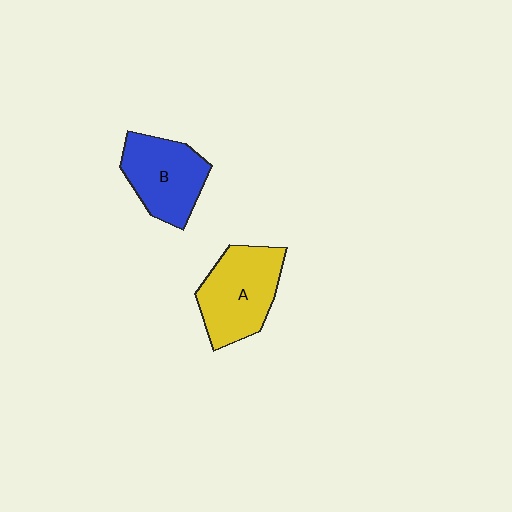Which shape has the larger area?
Shape A (yellow).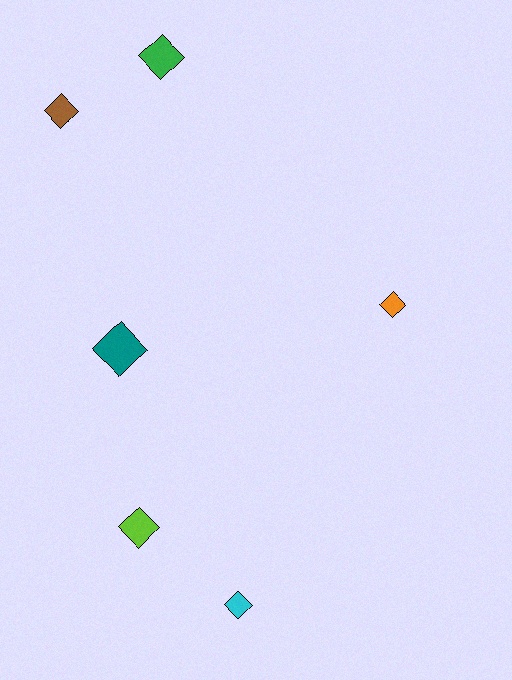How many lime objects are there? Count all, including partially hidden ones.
There is 1 lime object.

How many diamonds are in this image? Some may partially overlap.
There are 6 diamonds.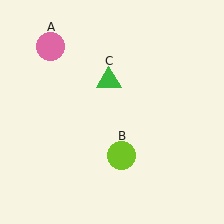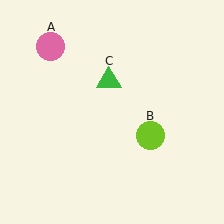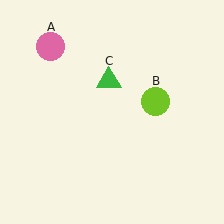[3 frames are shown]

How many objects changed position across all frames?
1 object changed position: lime circle (object B).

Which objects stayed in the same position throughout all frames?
Pink circle (object A) and green triangle (object C) remained stationary.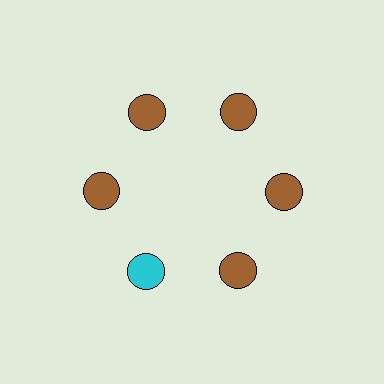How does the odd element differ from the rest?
It has a different color: cyan instead of brown.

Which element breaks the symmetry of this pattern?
The cyan circle at roughly the 7 o'clock position breaks the symmetry. All other shapes are brown circles.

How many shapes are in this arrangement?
There are 6 shapes arranged in a ring pattern.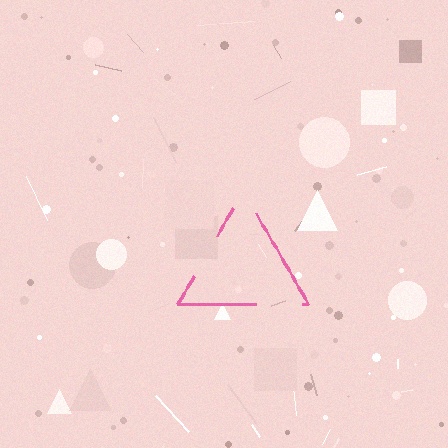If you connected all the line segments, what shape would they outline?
They would outline a triangle.